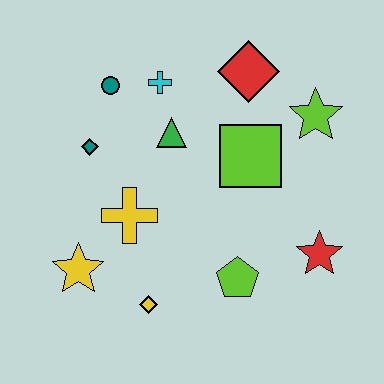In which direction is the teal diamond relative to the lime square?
The teal diamond is to the left of the lime square.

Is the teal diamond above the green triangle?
No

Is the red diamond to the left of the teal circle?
No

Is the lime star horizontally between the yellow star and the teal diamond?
No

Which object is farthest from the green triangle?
The red star is farthest from the green triangle.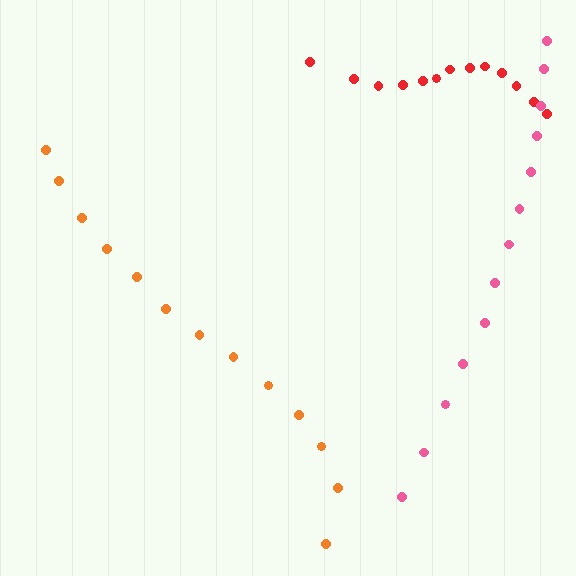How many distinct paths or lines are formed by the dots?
There are 3 distinct paths.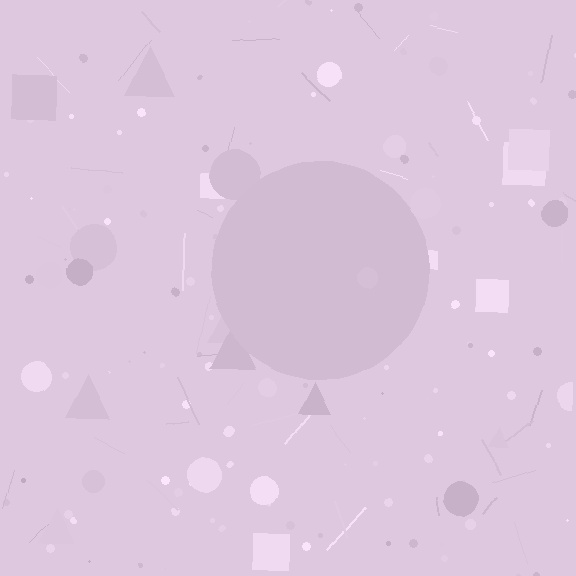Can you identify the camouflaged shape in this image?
The camouflaged shape is a circle.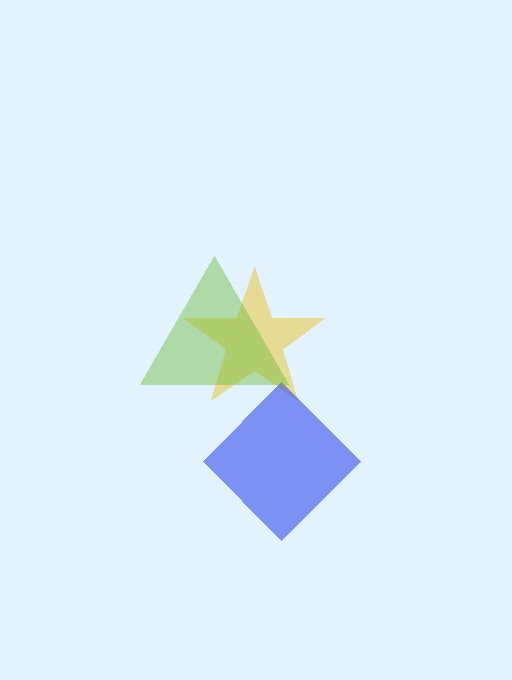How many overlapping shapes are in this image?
There are 3 overlapping shapes in the image.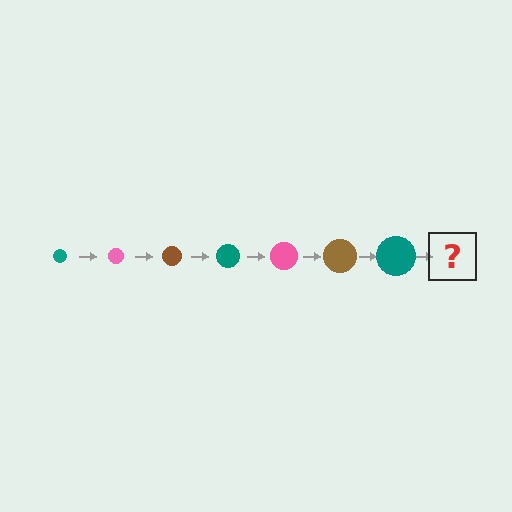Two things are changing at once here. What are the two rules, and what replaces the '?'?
The two rules are that the circle grows larger each step and the color cycles through teal, pink, and brown. The '?' should be a pink circle, larger than the previous one.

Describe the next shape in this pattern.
It should be a pink circle, larger than the previous one.